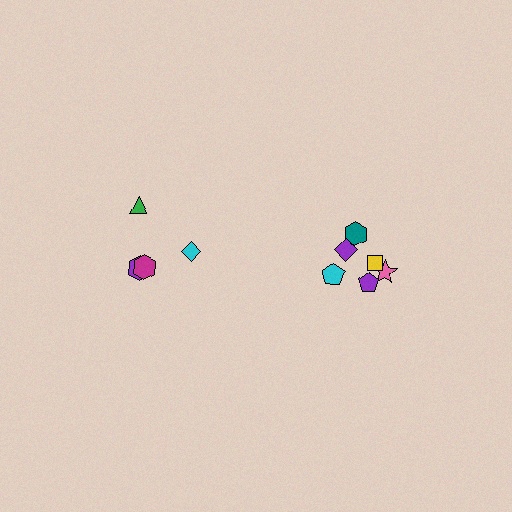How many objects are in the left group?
There are 4 objects.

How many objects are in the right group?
There are 6 objects.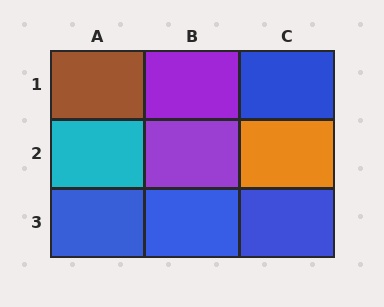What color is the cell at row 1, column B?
Purple.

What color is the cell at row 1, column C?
Blue.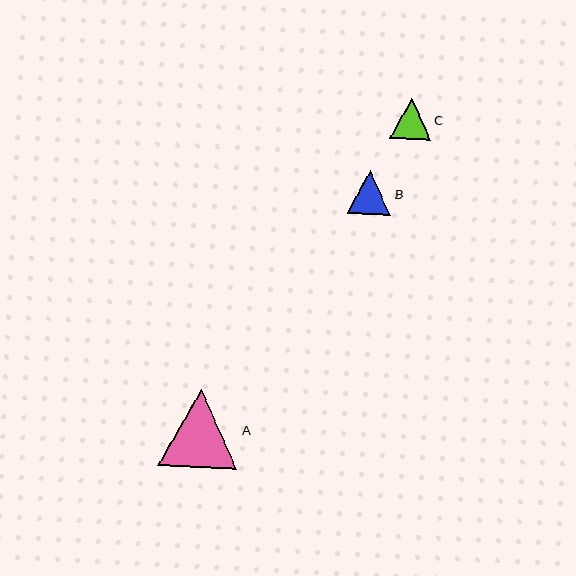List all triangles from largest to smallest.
From largest to smallest: A, B, C.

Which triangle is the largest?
Triangle A is the largest with a size of approximately 79 pixels.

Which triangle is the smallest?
Triangle C is the smallest with a size of approximately 41 pixels.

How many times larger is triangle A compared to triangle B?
Triangle A is approximately 1.8 times the size of triangle B.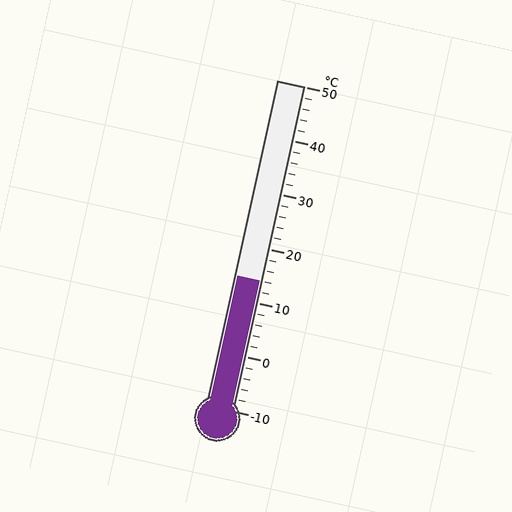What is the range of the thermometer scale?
The thermometer scale ranges from -10°C to 50°C.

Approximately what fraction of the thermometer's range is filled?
The thermometer is filled to approximately 40% of its range.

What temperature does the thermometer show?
The thermometer shows approximately 14°C.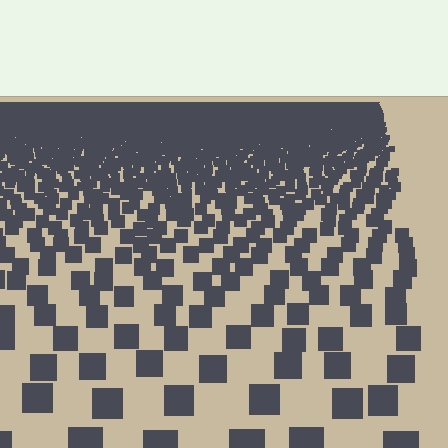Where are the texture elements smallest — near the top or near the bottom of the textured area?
Near the top.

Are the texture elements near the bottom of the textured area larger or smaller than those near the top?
Larger. Near the bottom, elements are closer to the viewer and appear at a bigger on-screen size.